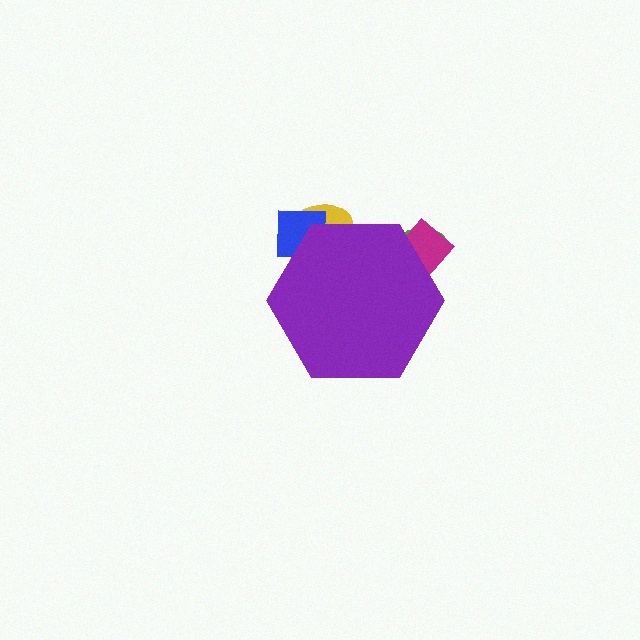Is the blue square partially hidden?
Yes, the blue square is partially hidden behind the purple hexagon.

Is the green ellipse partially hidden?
Yes, the green ellipse is partially hidden behind the purple hexagon.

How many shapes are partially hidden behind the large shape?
4 shapes are partially hidden.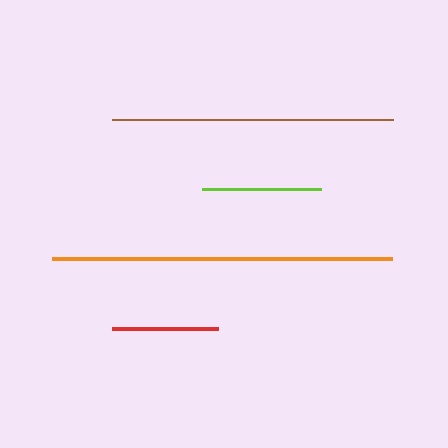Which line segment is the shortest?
The red line is the shortest at approximately 106 pixels.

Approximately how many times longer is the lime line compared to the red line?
The lime line is approximately 1.1 times the length of the red line.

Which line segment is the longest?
The orange line is the longest at approximately 340 pixels.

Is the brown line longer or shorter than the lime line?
The brown line is longer than the lime line.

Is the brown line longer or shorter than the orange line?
The orange line is longer than the brown line.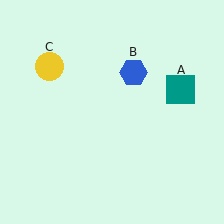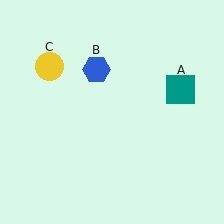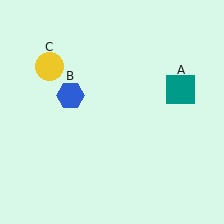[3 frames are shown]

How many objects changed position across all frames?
1 object changed position: blue hexagon (object B).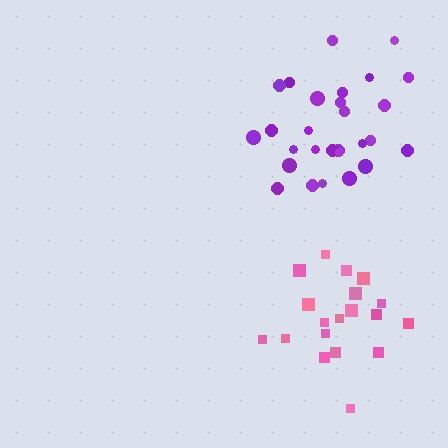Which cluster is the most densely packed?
Purple.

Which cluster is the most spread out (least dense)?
Pink.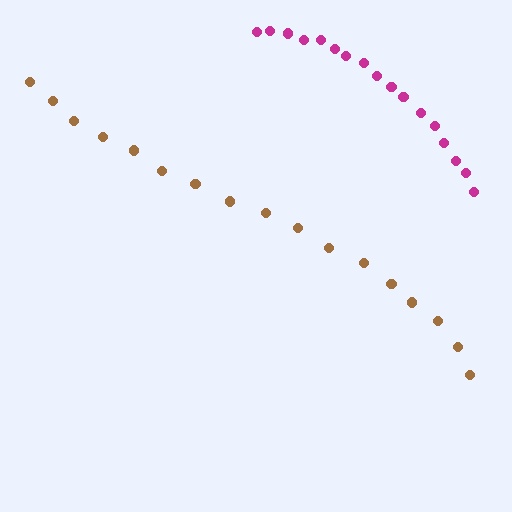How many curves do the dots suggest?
There are 2 distinct paths.